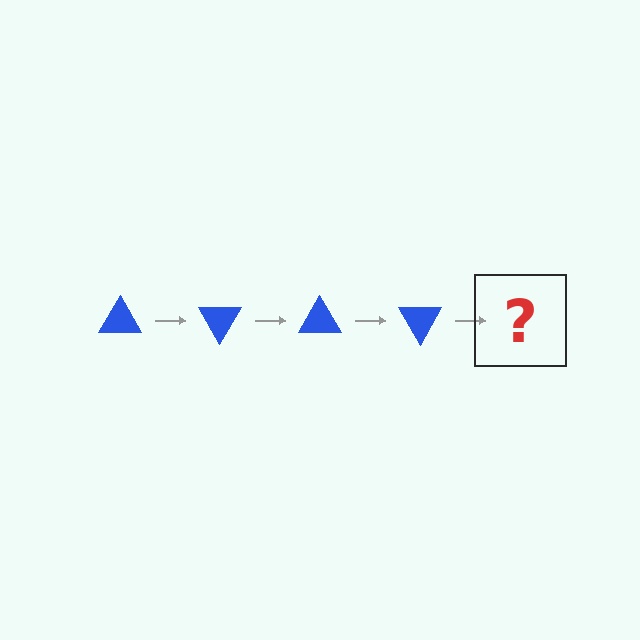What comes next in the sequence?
The next element should be a blue triangle rotated 240 degrees.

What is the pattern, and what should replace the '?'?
The pattern is that the triangle rotates 60 degrees each step. The '?' should be a blue triangle rotated 240 degrees.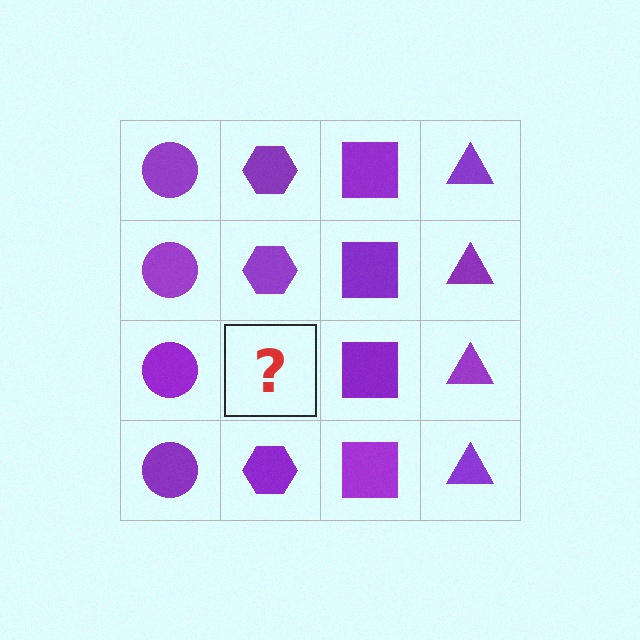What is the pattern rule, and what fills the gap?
The rule is that each column has a consistent shape. The gap should be filled with a purple hexagon.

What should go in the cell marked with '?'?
The missing cell should contain a purple hexagon.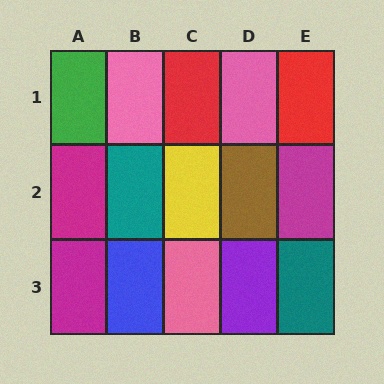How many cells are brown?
1 cell is brown.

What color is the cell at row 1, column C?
Red.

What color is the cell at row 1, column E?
Red.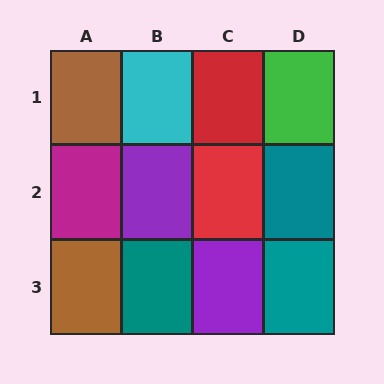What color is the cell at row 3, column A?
Brown.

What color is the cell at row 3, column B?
Teal.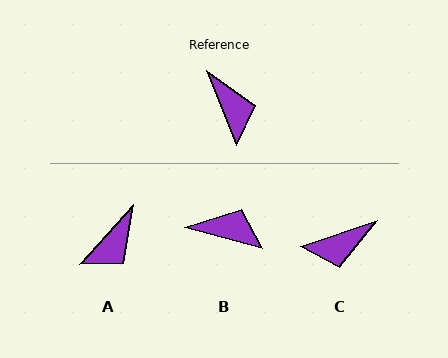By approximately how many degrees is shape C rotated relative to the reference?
Approximately 93 degrees clockwise.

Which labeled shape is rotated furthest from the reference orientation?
C, about 93 degrees away.